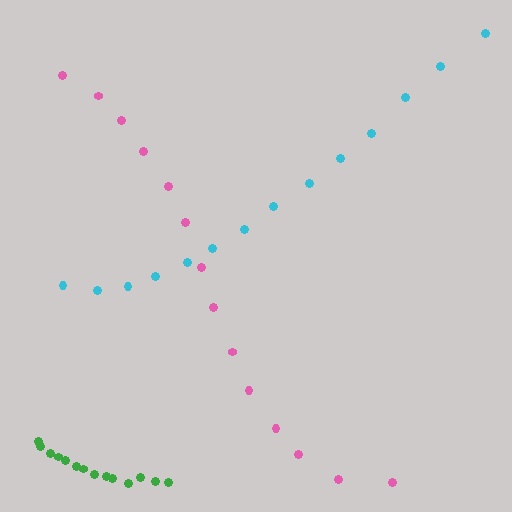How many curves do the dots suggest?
There are 3 distinct paths.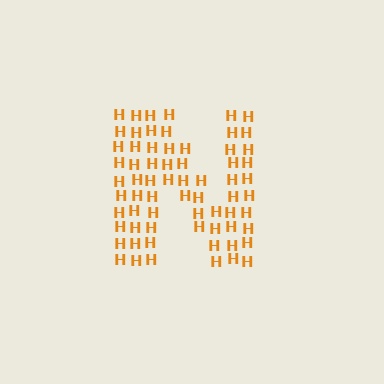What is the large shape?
The large shape is the letter N.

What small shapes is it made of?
It is made of small letter H's.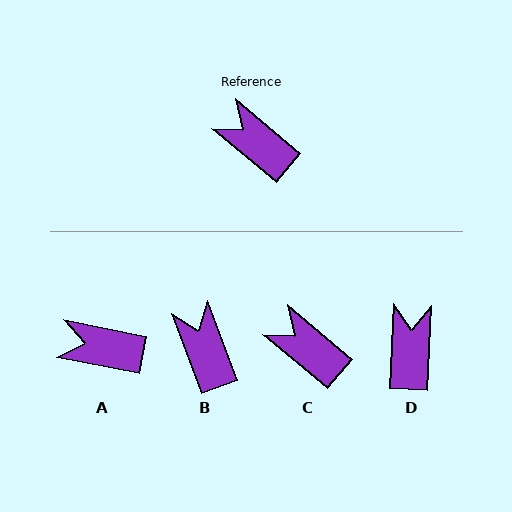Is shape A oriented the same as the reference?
No, it is off by about 29 degrees.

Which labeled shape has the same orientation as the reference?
C.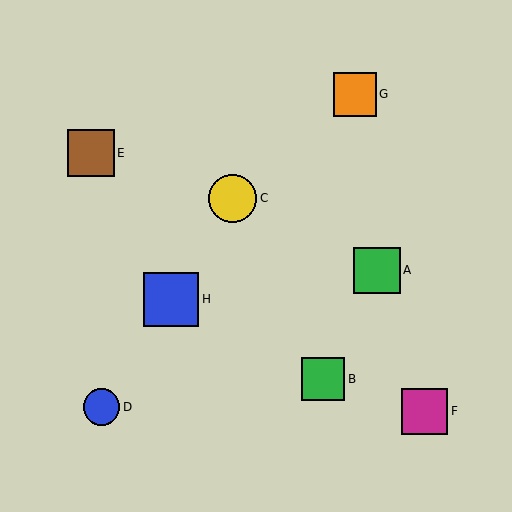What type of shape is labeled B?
Shape B is a green square.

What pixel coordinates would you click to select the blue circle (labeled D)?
Click at (102, 407) to select the blue circle D.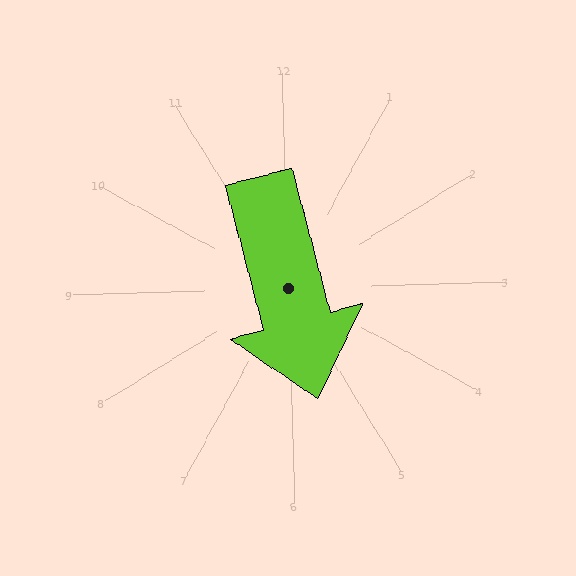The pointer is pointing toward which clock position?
Roughly 6 o'clock.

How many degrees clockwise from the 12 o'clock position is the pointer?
Approximately 167 degrees.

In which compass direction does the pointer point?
South.